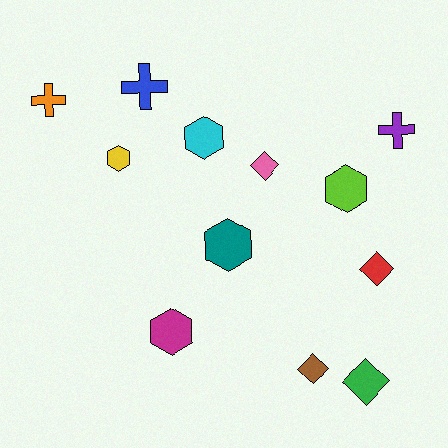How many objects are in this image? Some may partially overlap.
There are 12 objects.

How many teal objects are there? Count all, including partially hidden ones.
There is 1 teal object.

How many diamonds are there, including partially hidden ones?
There are 4 diamonds.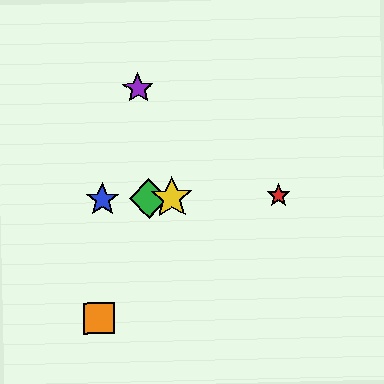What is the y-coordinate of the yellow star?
The yellow star is at y≈198.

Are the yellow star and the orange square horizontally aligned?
No, the yellow star is at y≈198 and the orange square is at y≈318.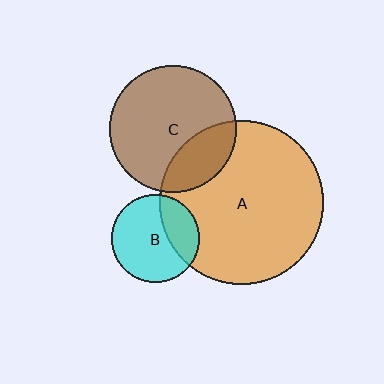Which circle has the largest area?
Circle A (orange).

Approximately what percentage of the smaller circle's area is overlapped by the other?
Approximately 30%.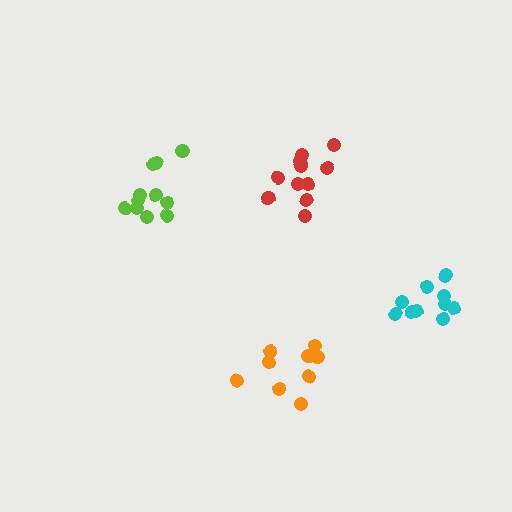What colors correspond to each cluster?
The clusters are colored: lime, orange, red, cyan.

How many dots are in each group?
Group 1: 11 dots, Group 2: 9 dots, Group 3: 11 dots, Group 4: 10 dots (41 total).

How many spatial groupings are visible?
There are 4 spatial groupings.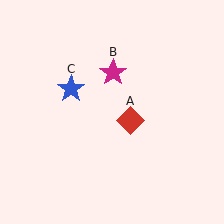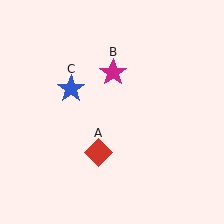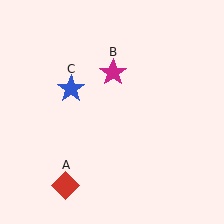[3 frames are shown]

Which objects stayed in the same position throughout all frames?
Magenta star (object B) and blue star (object C) remained stationary.